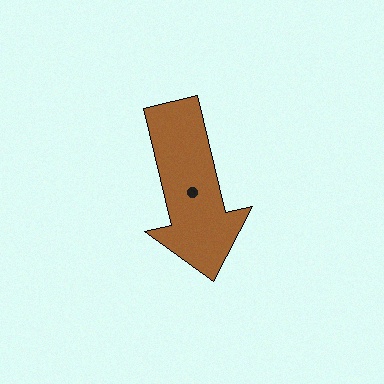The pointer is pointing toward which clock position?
Roughly 6 o'clock.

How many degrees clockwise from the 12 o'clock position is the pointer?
Approximately 167 degrees.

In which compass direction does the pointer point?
South.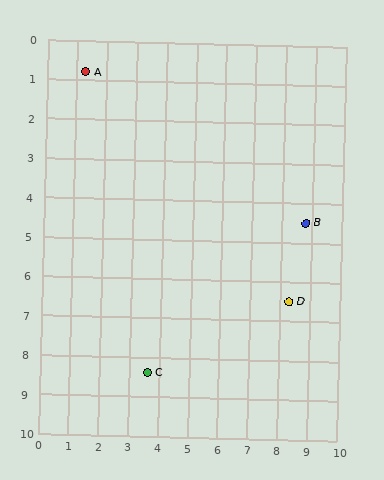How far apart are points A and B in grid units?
Points A and B are about 8.4 grid units apart.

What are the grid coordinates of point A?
Point A is at approximately (1.3, 0.8).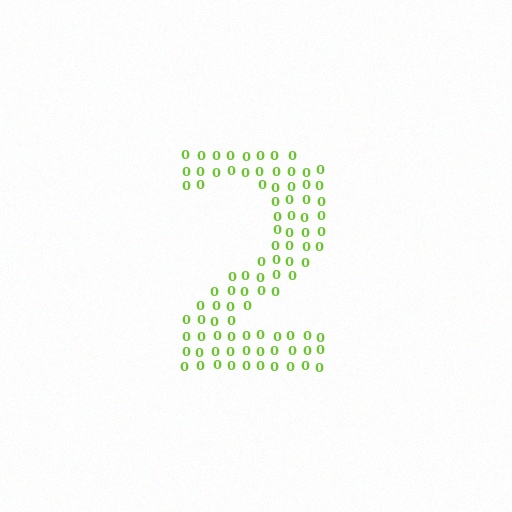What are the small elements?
The small elements are digit 0's.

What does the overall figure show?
The overall figure shows the digit 2.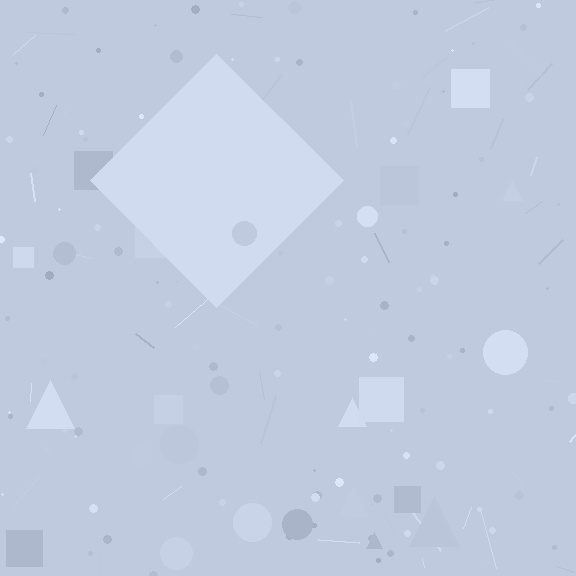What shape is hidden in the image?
A diamond is hidden in the image.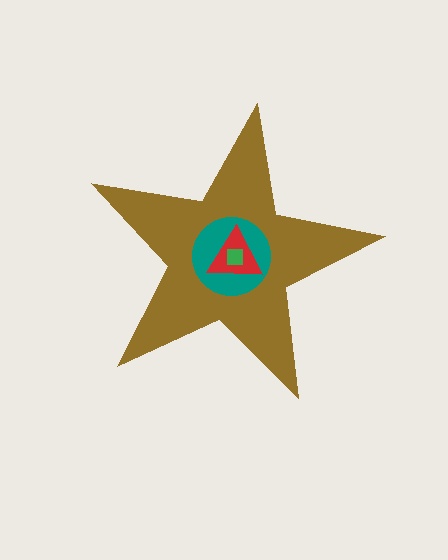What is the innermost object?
The green square.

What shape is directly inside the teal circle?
The red triangle.